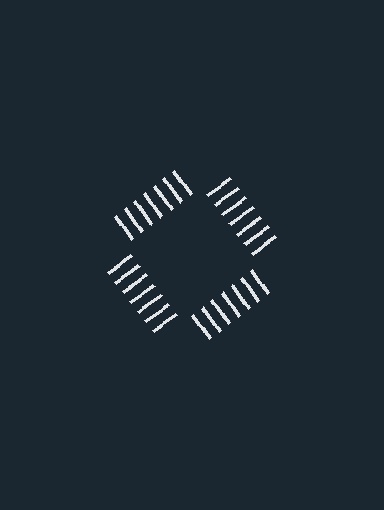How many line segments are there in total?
28 — 7 along each of the 4 edges.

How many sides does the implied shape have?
4 sides — the line-ends trace a square.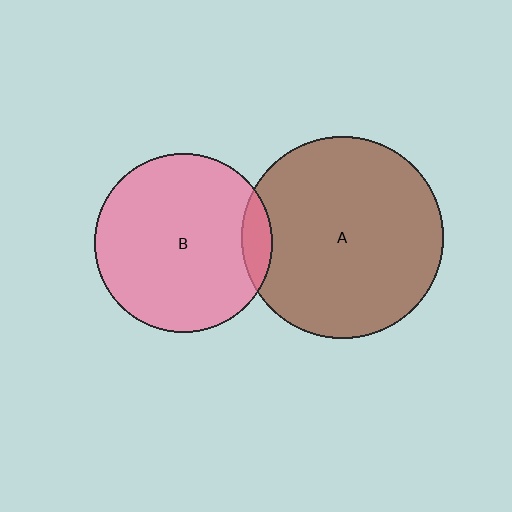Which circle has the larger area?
Circle A (brown).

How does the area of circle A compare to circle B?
Approximately 1.3 times.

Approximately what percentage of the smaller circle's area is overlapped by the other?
Approximately 10%.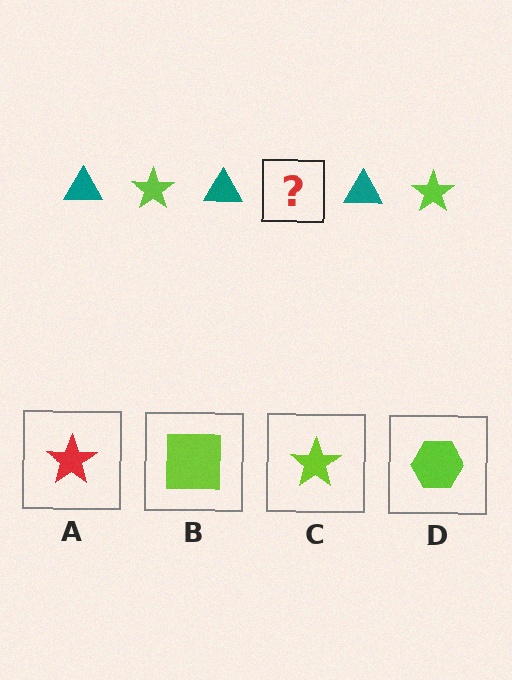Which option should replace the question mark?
Option C.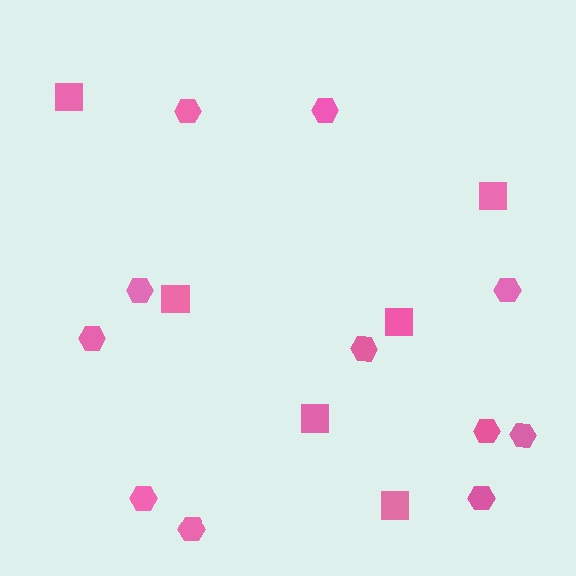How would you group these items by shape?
There are 2 groups: one group of hexagons (11) and one group of squares (6).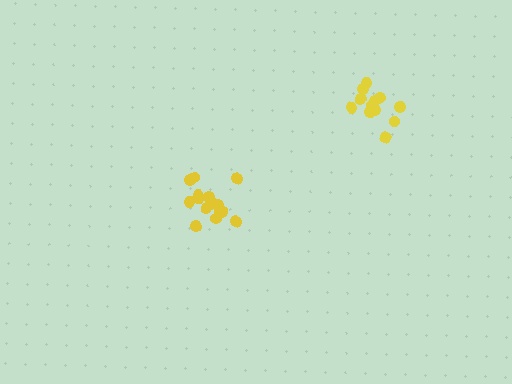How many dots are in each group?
Group 1: 13 dots, Group 2: 15 dots (28 total).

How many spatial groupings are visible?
There are 2 spatial groupings.